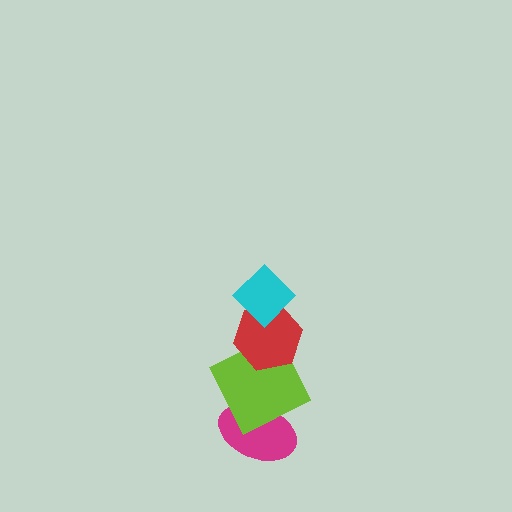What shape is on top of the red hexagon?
The cyan diamond is on top of the red hexagon.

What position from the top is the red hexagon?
The red hexagon is 2nd from the top.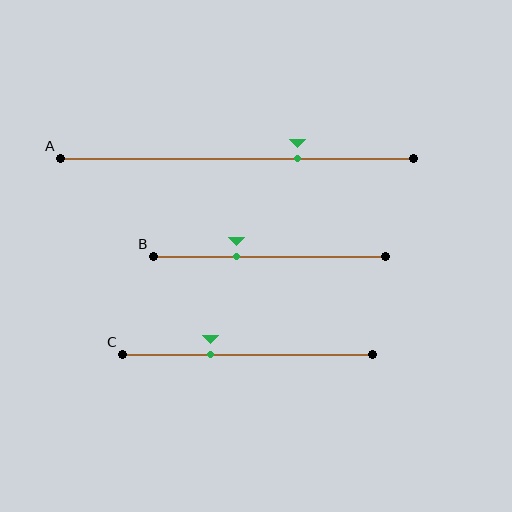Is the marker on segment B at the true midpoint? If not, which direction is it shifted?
No, the marker on segment B is shifted to the left by about 14% of the segment length.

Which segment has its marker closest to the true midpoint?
Segment B has its marker closest to the true midpoint.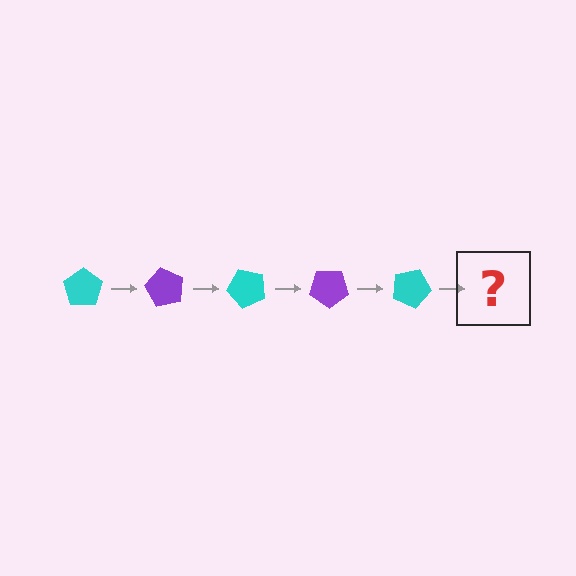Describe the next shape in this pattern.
It should be a purple pentagon, rotated 300 degrees from the start.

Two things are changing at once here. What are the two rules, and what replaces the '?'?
The two rules are that it rotates 60 degrees each step and the color cycles through cyan and purple. The '?' should be a purple pentagon, rotated 300 degrees from the start.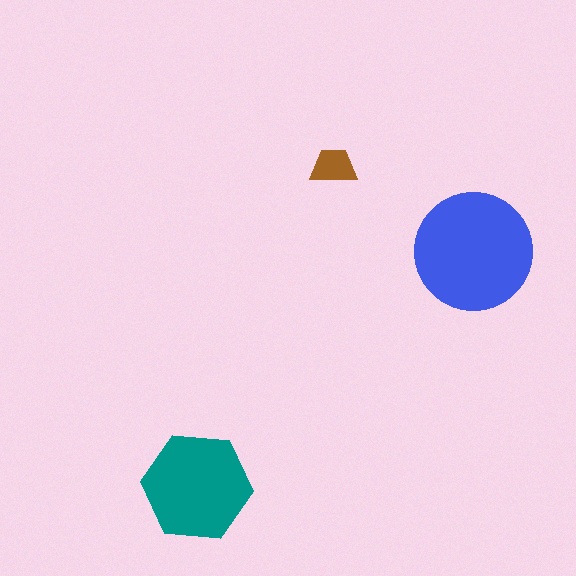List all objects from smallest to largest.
The brown trapezoid, the teal hexagon, the blue circle.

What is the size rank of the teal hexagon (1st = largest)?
2nd.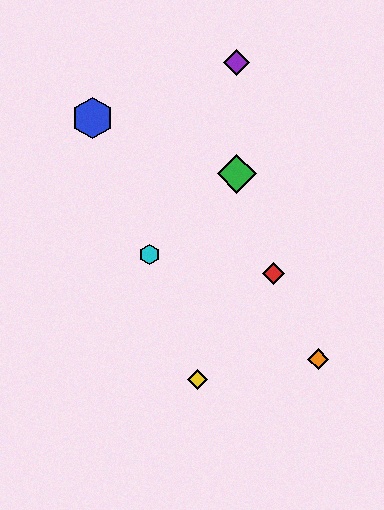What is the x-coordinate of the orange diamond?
The orange diamond is at x≈318.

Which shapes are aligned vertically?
The green diamond, the purple diamond are aligned vertically.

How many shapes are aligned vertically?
2 shapes (the green diamond, the purple diamond) are aligned vertically.